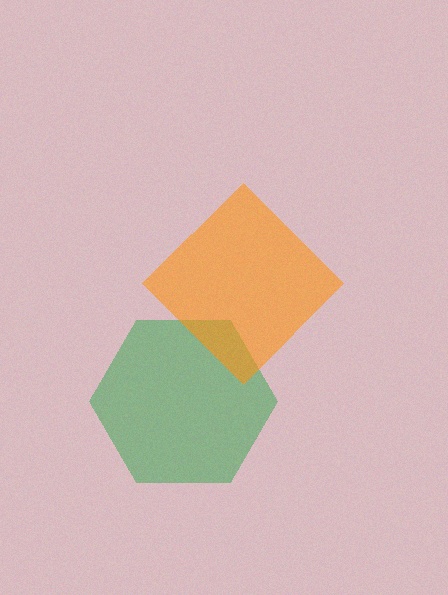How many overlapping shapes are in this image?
There are 2 overlapping shapes in the image.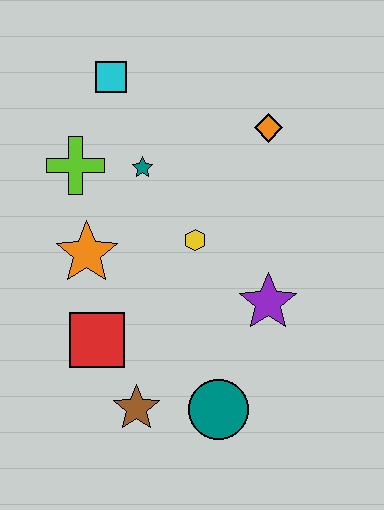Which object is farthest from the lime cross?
The teal circle is farthest from the lime cross.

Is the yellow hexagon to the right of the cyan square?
Yes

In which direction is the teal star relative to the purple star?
The teal star is above the purple star.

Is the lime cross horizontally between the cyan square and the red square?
No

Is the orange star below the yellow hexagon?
Yes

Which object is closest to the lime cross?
The teal star is closest to the lime cross.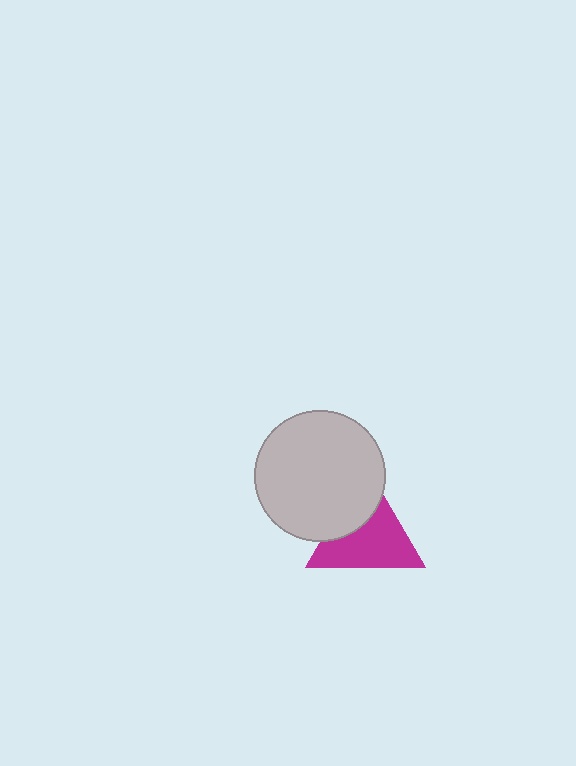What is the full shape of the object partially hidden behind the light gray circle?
The partially hidden object is a magenta triangle.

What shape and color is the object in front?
The object in front is a light gray circle.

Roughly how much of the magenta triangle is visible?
Most of it is visible (roughly 67%).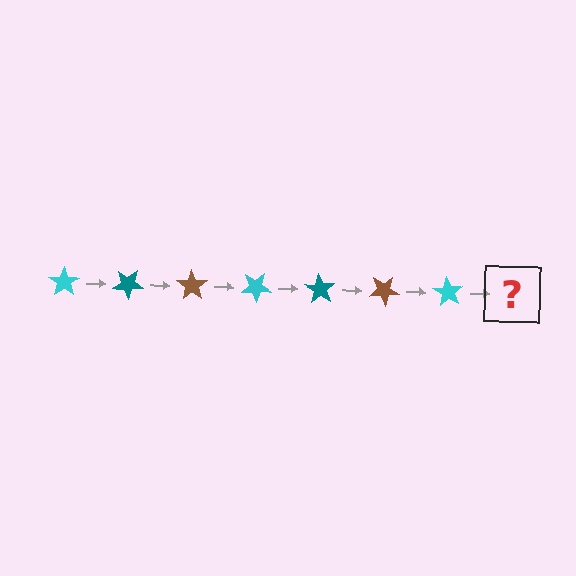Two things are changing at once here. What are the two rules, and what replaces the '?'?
The two rules are that it rotates 35 degrees each step and the color cycles through cyan, teal, and brown. The '?' should be a teal star, rotated 245 degrees from the start.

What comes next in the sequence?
The next element should be a teal star, rotated 245 degrees from the start.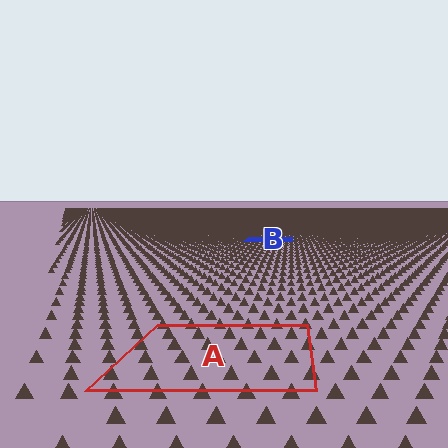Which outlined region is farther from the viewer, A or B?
Region B is farther from the viewer — the texture elements inside it appear smaller and more densely packed.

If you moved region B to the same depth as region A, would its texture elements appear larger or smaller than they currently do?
They would appear larger. At a closer depth, the same texture elements are projected at a bigger on-screen size.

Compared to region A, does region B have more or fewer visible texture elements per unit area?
Region B has more texture elements per unit area — they are packed more densely because it is farther away.